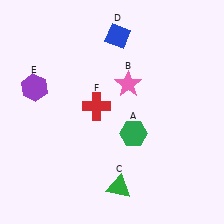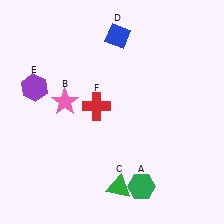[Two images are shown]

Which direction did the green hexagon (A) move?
The green hexagon (A) moved down.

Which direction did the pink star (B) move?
The pink star (B) moved left.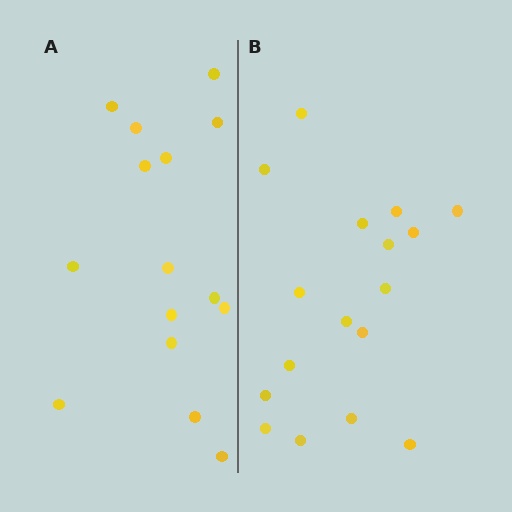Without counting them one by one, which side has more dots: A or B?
Region B (the right region) has more dots.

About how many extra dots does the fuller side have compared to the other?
Region B has just a few more — roughly 2 or 3 more dots than region A.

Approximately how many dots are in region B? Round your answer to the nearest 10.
About 20 dots. (The exact count is 17, which rounds to 20.)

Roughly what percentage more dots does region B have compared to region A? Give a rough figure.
About 15% more.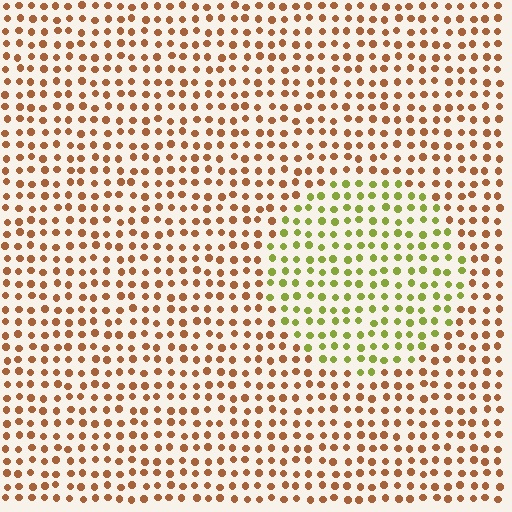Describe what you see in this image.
The image is filled with small brown elements in a uniform arrangement. A circle-shaped region is visible where the elements are tinted to a slightly different hue, forming a subtle color boundary.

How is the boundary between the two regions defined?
The boundary is defined purely by a slight shift in hue (about 56 degrees). Spacing, size, and orientation are identical on both sides.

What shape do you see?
I see a circle.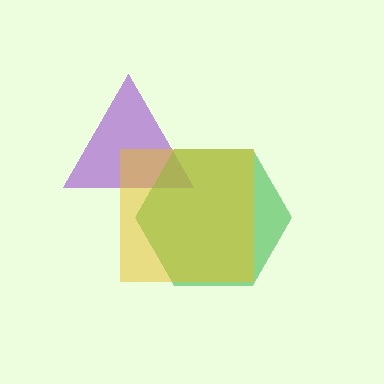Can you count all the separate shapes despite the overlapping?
Yes, there are 3 separate shapes.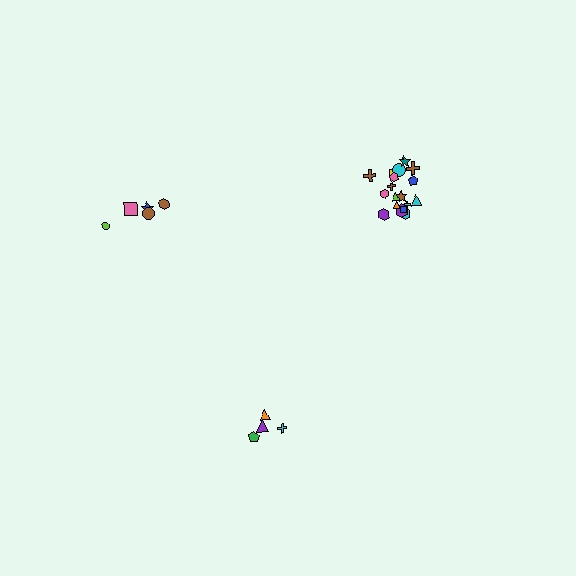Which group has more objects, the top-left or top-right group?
The top-right group.